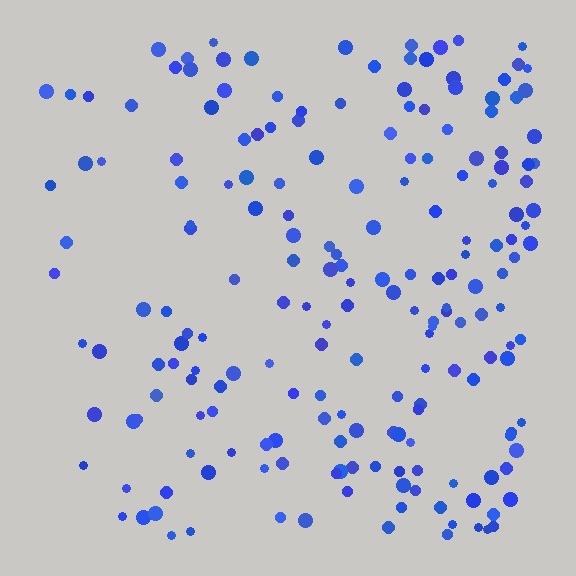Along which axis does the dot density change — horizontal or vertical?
Horizontal.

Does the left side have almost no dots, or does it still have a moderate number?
Still a moderate number, just noticeably fewer than the right.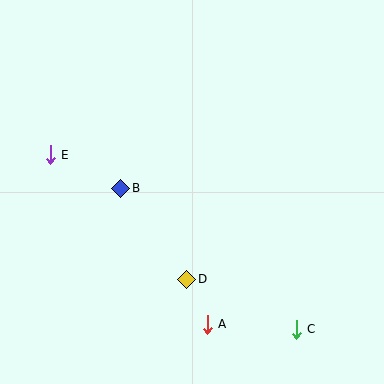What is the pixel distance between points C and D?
The distance between C and D is 120 pixels.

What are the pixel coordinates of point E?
Point E is at (50, 155).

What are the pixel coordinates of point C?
Point C is at (296, 329).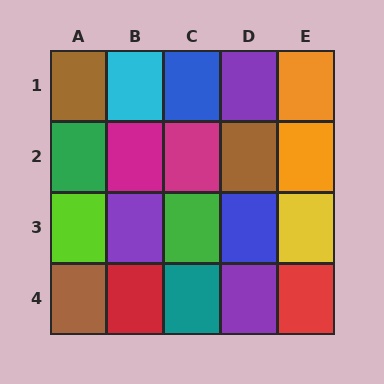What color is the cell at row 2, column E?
Orange.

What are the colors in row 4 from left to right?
Brown, red, teal, purple, red.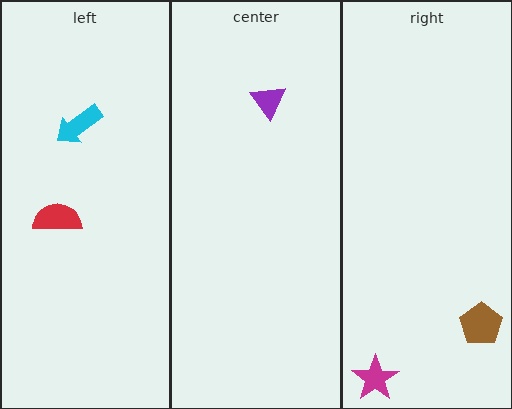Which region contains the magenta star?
The right region.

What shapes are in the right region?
The brown pentagon, the magenta star.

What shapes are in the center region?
The purple triangle.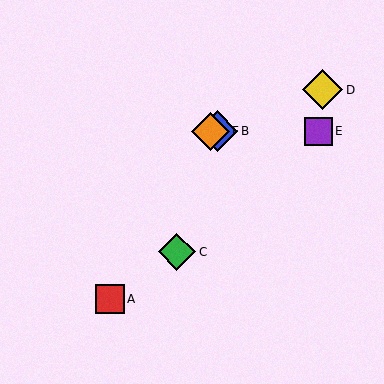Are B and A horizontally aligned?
No, B is at y≈131 and A is at y≈299.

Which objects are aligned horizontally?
Objects B, E, F are aligned horizontally.